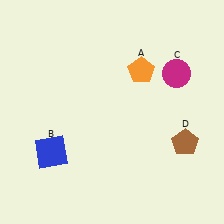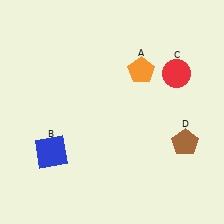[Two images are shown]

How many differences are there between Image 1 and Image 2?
There is 1 difference between the two images.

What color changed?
The circle (C) changed from magenta in Image 1 to red in Image 2.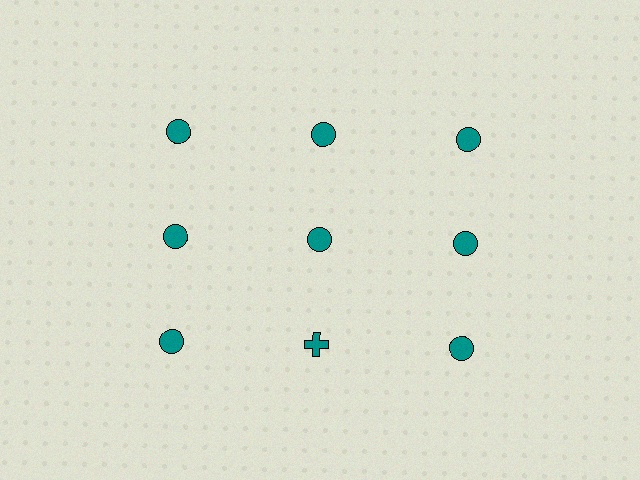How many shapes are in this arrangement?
There are 9 shapes arranged in a grid pattern.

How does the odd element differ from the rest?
It has a different shape: cross instead of circle.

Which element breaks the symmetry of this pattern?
The teal cross in the third row, second from left column breaks the symmetry. All other shapes are teal circles.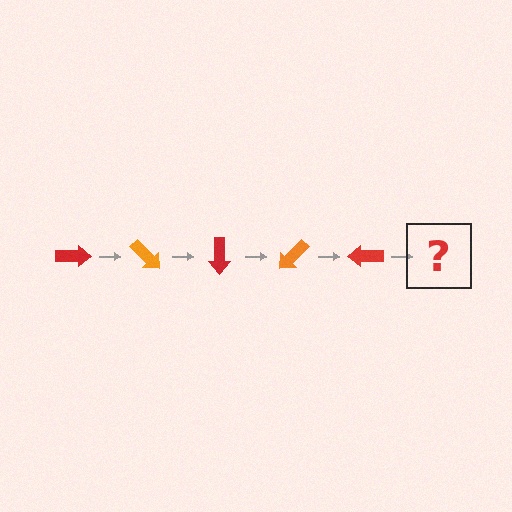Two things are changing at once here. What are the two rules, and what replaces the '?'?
The two rules are that it rotates 45 degrees each step and the color cycles through red and orange. The '?' should be an orange arrow, rotated 225 degrees from the start.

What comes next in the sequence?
The next element should be an orange arrow, rotated 225 degrees from the start.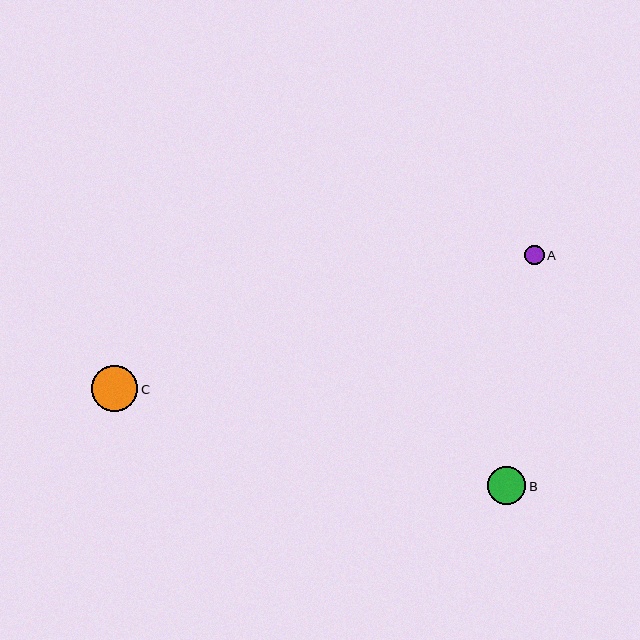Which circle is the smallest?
Circle A is the smallest with a size of approximately 19 pixels.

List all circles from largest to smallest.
From largest to smallest: C, B, A.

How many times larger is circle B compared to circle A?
Circle B is approximately 2.0 times the size of circle A.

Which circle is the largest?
Circle C is the largest with a size of approximately 47 pixels.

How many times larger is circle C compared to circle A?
Circle C is approximately 2.4 times the size of circle A.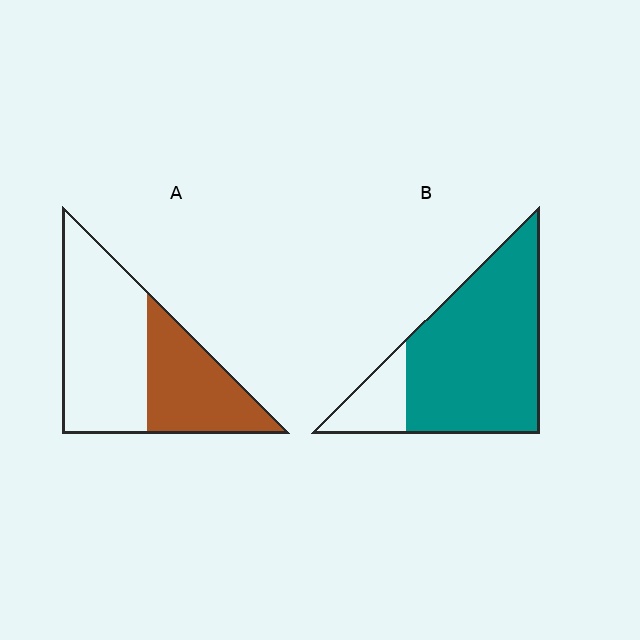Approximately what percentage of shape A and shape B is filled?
A is approximately 40% and B is approximately 85%.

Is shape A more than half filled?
No.